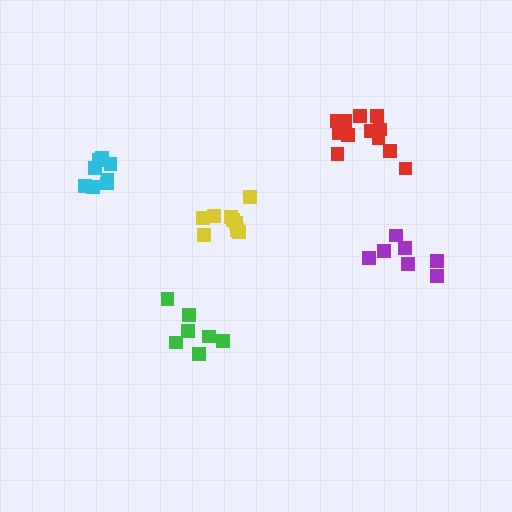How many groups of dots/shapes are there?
There are 5 groups.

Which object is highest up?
The red cluster is topmost.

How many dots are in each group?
Group 1: 9 dots, Group 2: 7 dots, Group 3: 7 dots, Group 4: 12 dots, Group 5: 8 dots (43 total).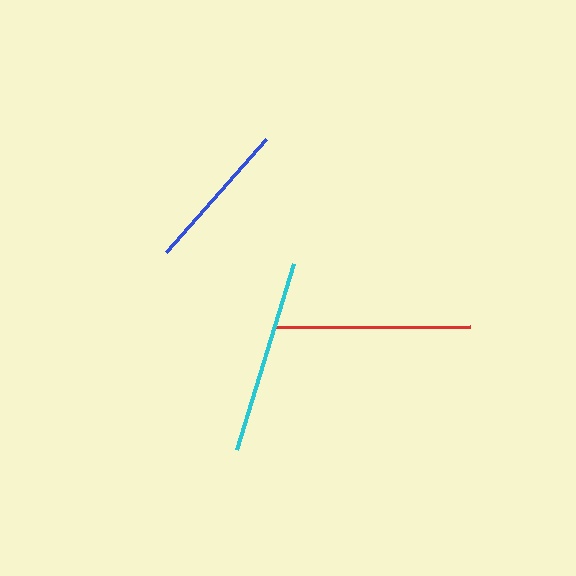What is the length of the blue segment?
The blue segment is approximately 150 pixels long.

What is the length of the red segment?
The red segment is approximately 196 pixels long.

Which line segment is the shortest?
The blue line is the shortest at approximately 150 pixels.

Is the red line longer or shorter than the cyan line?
The red line is longer than the cyan line.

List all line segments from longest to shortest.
From longest to shortest: red, cyan, blue.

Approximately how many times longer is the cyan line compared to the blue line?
The cyan line is approximately 1.3 times the length of the blue line.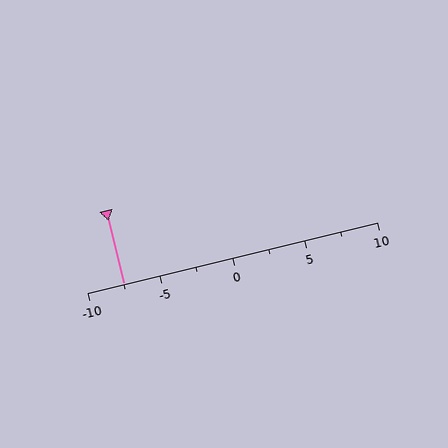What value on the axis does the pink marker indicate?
The marker indicates approximately -7.5.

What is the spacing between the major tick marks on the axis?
The major ticks are spaced 5 apart.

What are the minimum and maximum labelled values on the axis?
The axis runs from -10 to 10.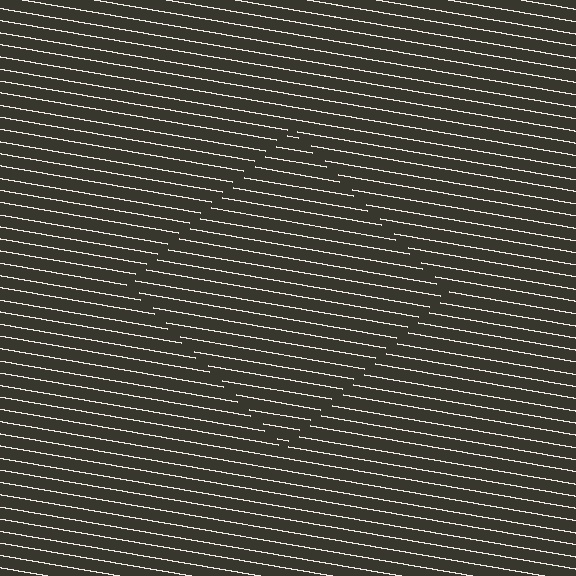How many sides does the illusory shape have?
4 sides — the line-ends trace a square.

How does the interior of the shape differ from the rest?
The interior of the shape contains the same grating, shifted by half a period — the contour is defined by the phase discontinuity where line-ends from the inner and outer gratings abut.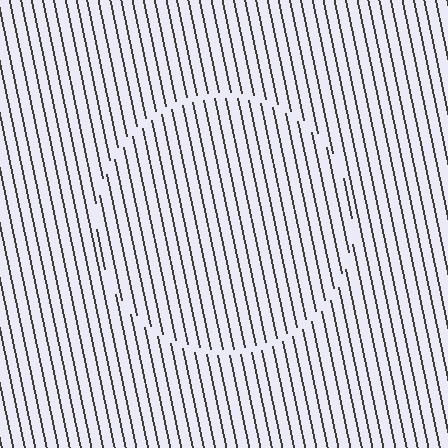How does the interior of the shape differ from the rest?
The interior of the shape contains the same grating, shifted by half a period — the contour is defined by the phase discontinuity where line-ends from the inner and outer gratings abut.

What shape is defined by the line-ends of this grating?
An illusory circle. The interior of the shape contains the same grating, shifted by half a period — the contour is defined by the phase discontinuity where line-ends from the inner and outer gratings abut.